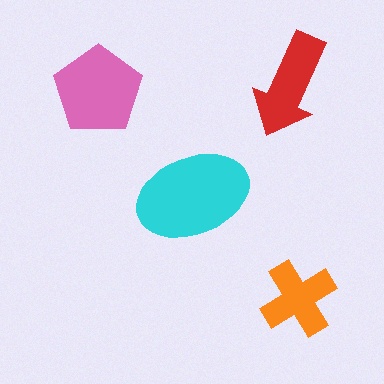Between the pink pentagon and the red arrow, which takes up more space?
The pink pentagon.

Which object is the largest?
The cyan ellipse.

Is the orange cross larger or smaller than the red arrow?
Smaller.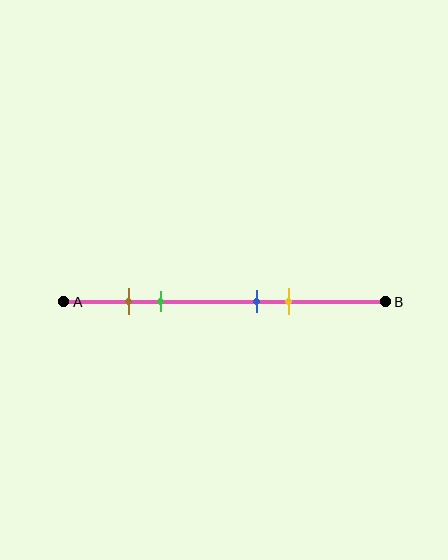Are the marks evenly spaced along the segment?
No, the marks are not evenly spaced.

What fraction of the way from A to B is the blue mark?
The blue mark is approximately 60% (0.6) of the way from A to B.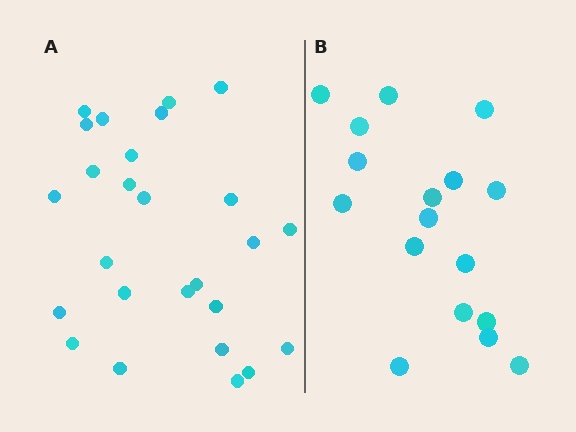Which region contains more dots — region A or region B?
Region A (the left region) has more dots.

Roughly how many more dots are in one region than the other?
Region A has roughly 8 or so more dots than region B.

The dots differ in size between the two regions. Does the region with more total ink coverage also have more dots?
No. Region B has more total ink coverage because its dots are larger, but region A actually contains more individual dots. Total area can be misleading — the number of items is what matters here.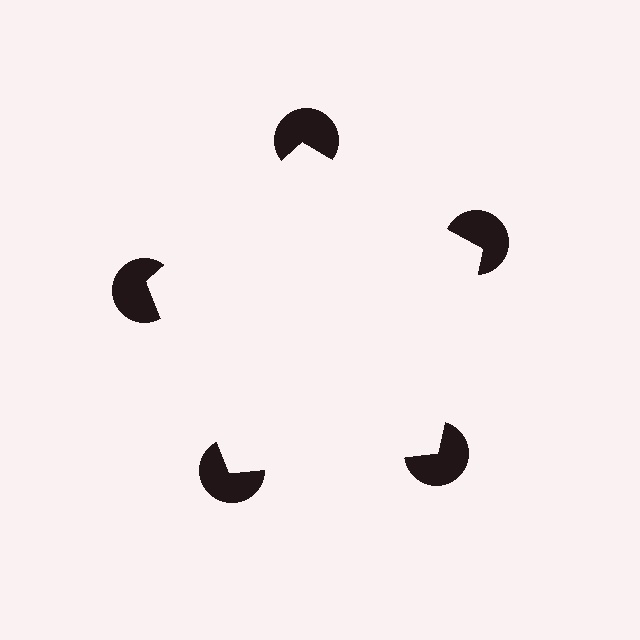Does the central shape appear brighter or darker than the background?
It typically appears slightly brighter than the background, even though no actual brightness change is drawn.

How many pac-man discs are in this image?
There are 5 — one at each vertex of the illusory pentagon.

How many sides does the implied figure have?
5 sides.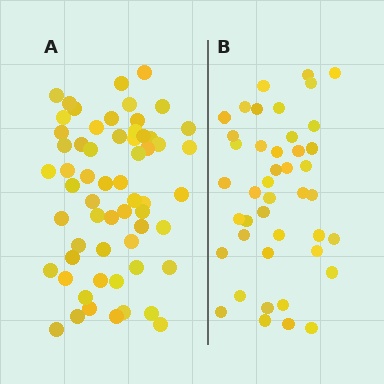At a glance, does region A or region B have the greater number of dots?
Region A (the left region) has more dots.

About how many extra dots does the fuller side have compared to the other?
Region A has approximately 15 more dots than region B.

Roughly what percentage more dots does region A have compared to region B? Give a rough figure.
About 40% more.